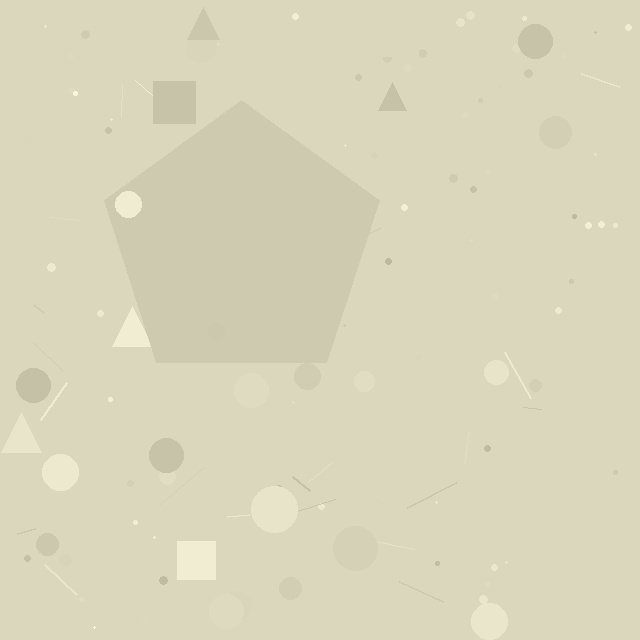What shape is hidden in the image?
A pentagon is hidden in the image.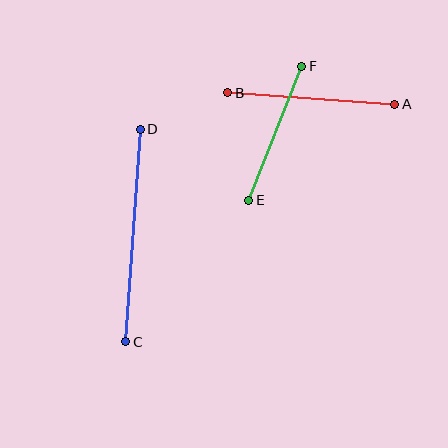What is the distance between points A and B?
The distance is approximately 168 pixels.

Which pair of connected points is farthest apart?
Points C and D are farthest apart.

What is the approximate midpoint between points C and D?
The midpoint is at approximately (133, 236) pixels.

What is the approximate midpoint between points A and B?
The midpoint is at approximately (311, 99) pixels.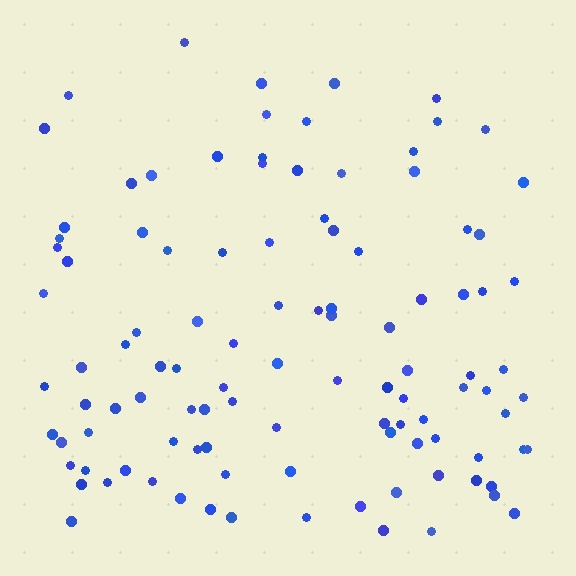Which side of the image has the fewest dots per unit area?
The top.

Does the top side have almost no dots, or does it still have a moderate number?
Still a moderate number, just noticeably fewer than the bottom.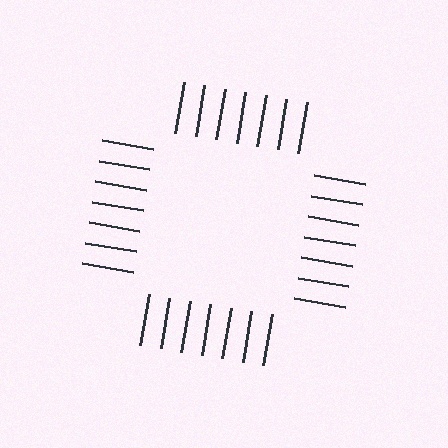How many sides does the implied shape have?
4 sides — the line-ends trace a square.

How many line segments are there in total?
28 — 7 along each of the 4 edges.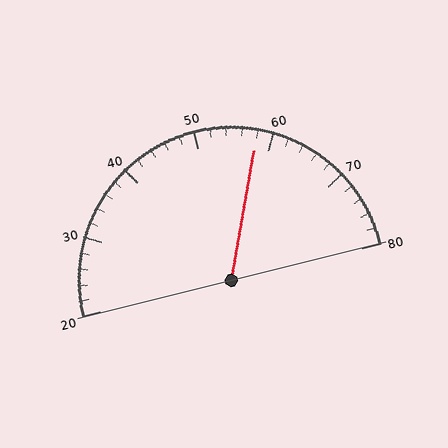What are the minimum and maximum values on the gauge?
The gauge ranges from 20 to 80.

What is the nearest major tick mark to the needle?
The nearest major tick mark is 60.